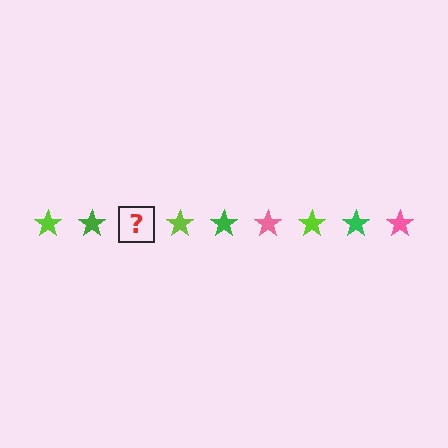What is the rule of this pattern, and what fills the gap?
The rule is that the pattern cycles through lime, green, pink stars. The gap should be filled with a pink star.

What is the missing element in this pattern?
The missing element is a pink star.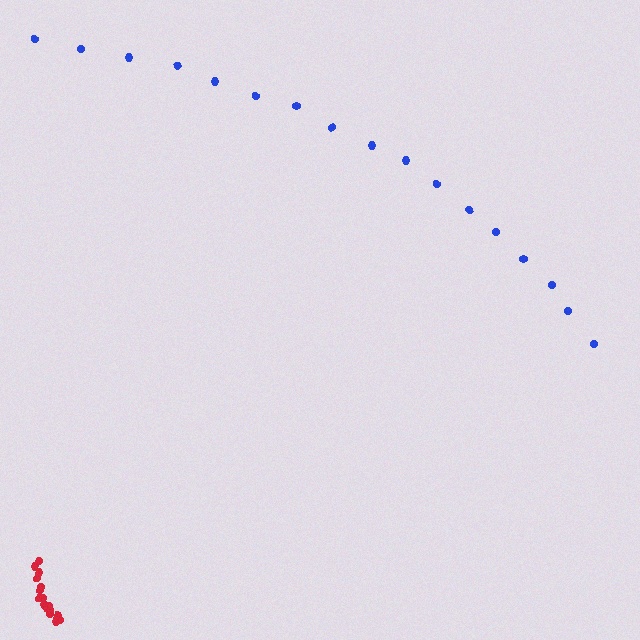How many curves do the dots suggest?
There are 2 distinct paths.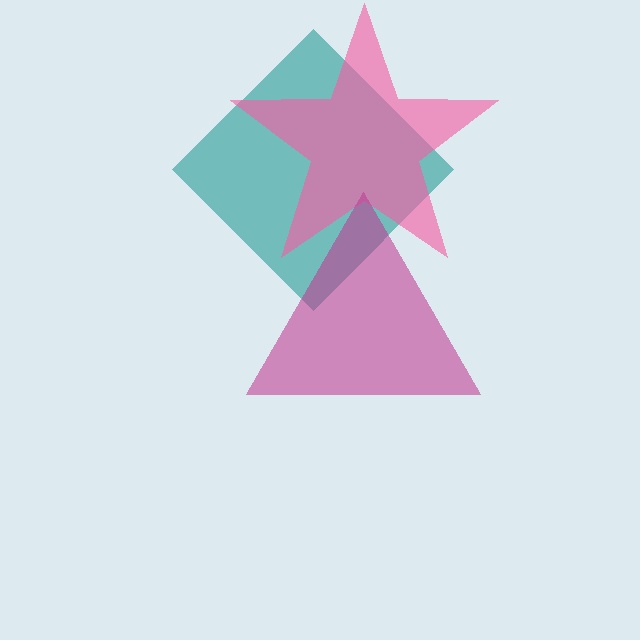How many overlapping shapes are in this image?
There are 3 overlapping shapes in the image.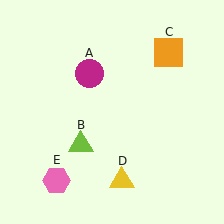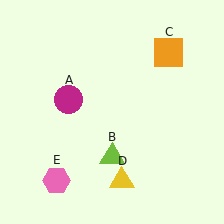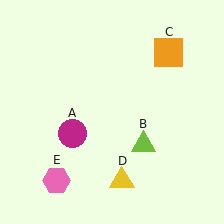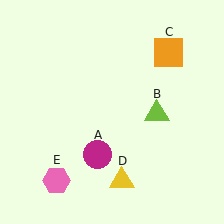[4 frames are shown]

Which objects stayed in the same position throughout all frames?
Orange square (object C) and yellow triangle (object D) and pink hexagon (object E) remained stationary.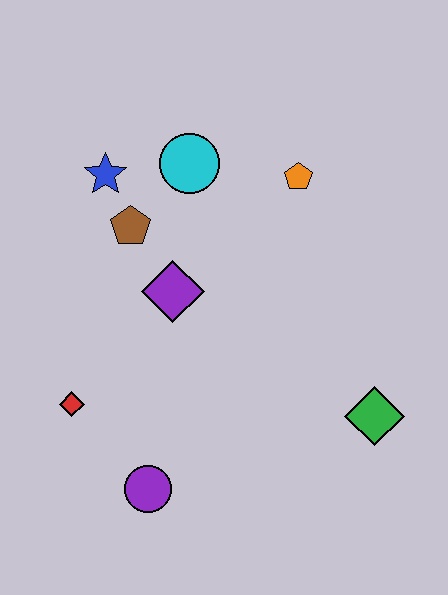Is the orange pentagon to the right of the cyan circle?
Yes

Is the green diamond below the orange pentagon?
Yes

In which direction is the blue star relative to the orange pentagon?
The blue star is to the left of the orange pentagon.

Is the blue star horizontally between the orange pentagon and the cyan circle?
No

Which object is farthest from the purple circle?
The orange pentagon is farthest from the purple circle.